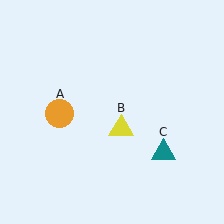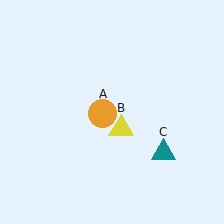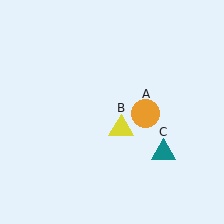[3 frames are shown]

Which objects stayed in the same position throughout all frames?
Yellow triangle (object B) and teal triangle (object C) remained stationary.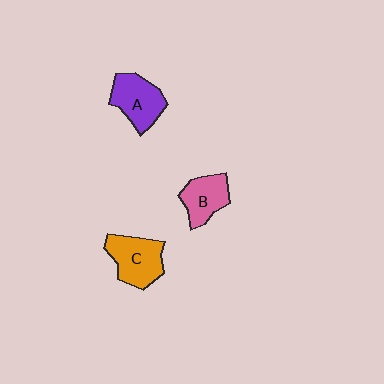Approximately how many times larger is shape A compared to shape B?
Approximately 1.2 times.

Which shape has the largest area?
Shape C (orange).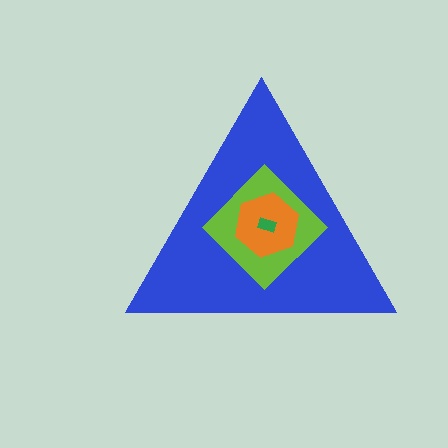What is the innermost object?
The green rectangle.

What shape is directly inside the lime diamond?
The orange hexagon.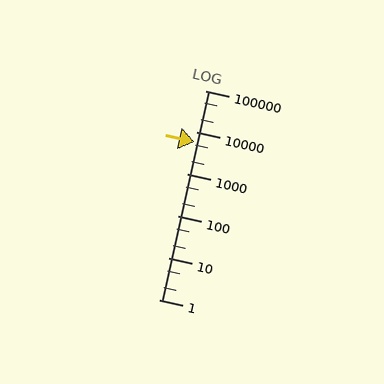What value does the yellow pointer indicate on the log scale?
The pointer indicates approximately 5800.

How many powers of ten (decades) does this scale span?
The scale spans 5 decades, from 1 to 100000.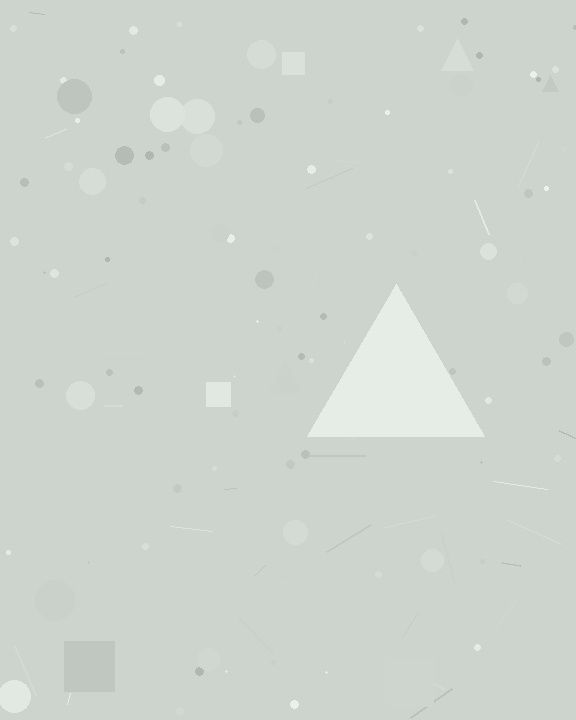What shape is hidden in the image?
A triangle is hidden in the image.